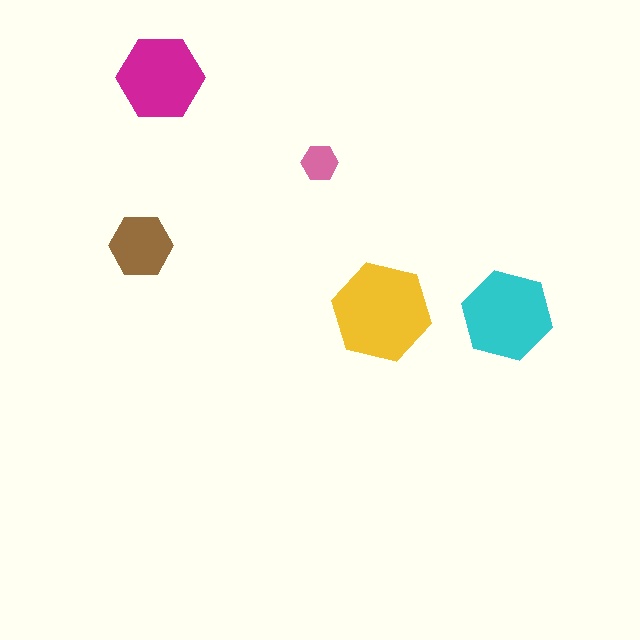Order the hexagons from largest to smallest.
the yellow one, the cyan one, the magenta one, the brown one, the pink one.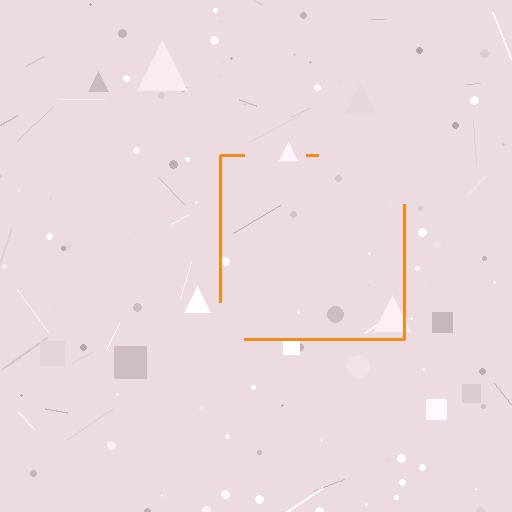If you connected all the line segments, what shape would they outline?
They would outline a square.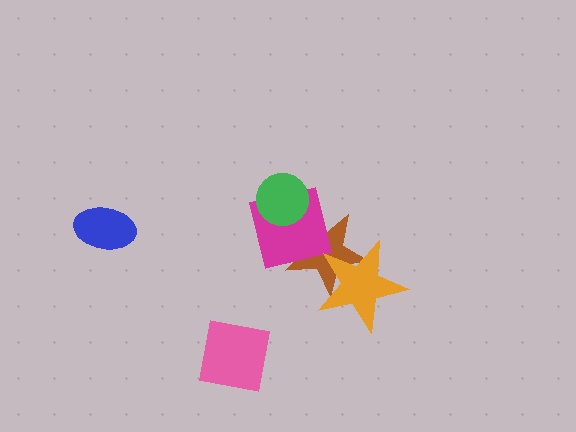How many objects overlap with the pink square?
0 objects overlap with the pink square.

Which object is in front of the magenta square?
The green circle is in front of the magenta square.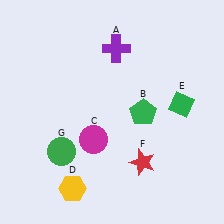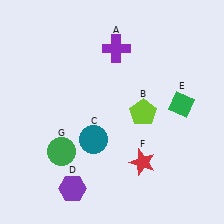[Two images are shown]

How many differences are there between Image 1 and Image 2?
There are 3 differences between the two images.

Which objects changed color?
B changed from green to lime. C changed from magenta to teal. D changed from yellow to purple.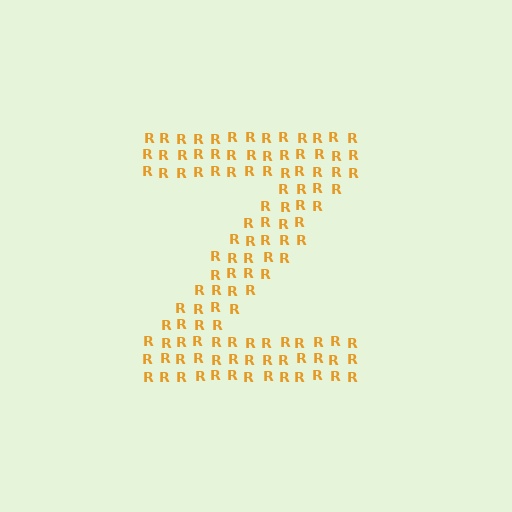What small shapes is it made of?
It is made of small letter R's.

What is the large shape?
The large shape is the letter Z.